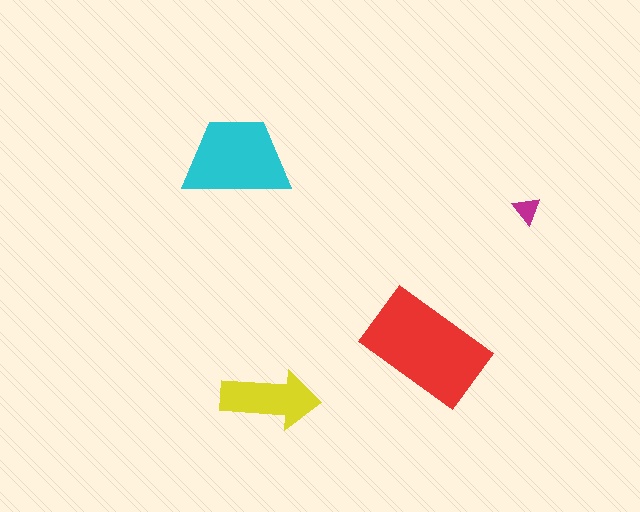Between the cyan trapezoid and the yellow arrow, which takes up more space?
The cyan trapezoid.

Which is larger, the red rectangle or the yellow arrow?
The red rectangle.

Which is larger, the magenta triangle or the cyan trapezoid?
The cyan trapezoid.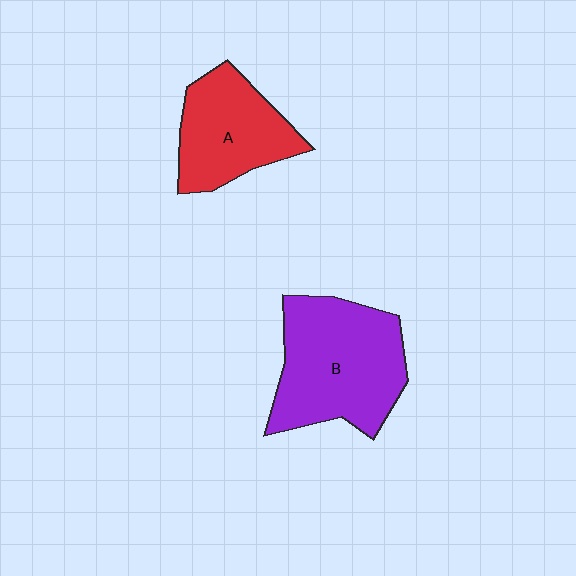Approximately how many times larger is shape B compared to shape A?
Approximately 1.4 times.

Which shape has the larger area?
Shape B (purple).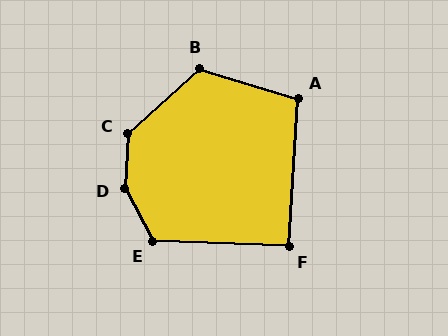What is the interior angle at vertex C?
Approximately 136 degrees (obtuse).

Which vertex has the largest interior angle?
D, at approximately 147 degrees.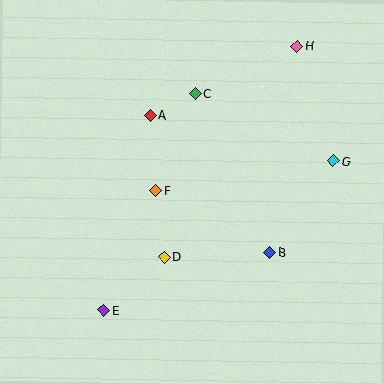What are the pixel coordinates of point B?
Point B is at (270, 253).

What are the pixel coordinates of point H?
Point H is at (297, 46).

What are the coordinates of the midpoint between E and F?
The midpoint between E and F is at (130, 250).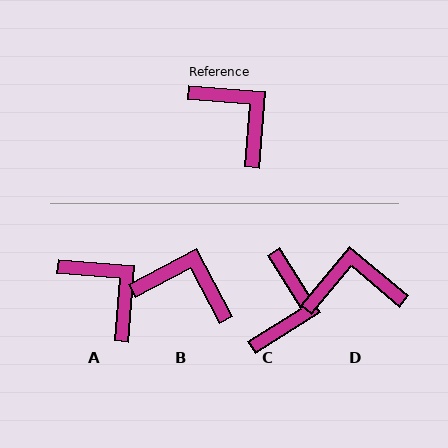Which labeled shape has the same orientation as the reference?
A.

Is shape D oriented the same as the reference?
No, it is off by about 54 degrees.